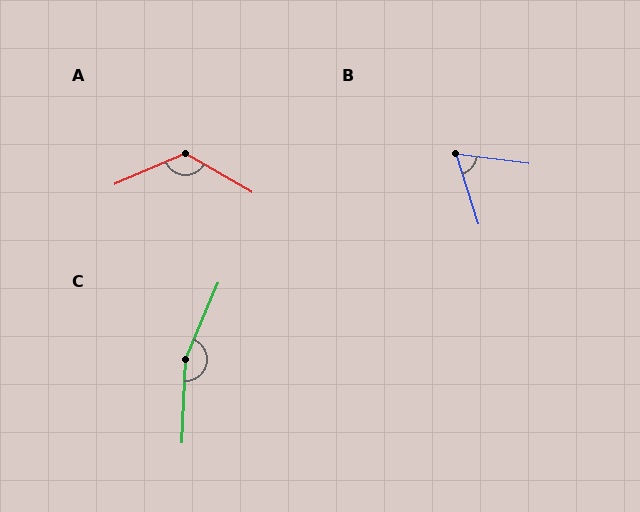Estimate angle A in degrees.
Approximately 126 degrees.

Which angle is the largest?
C, at approximately 160 degrees.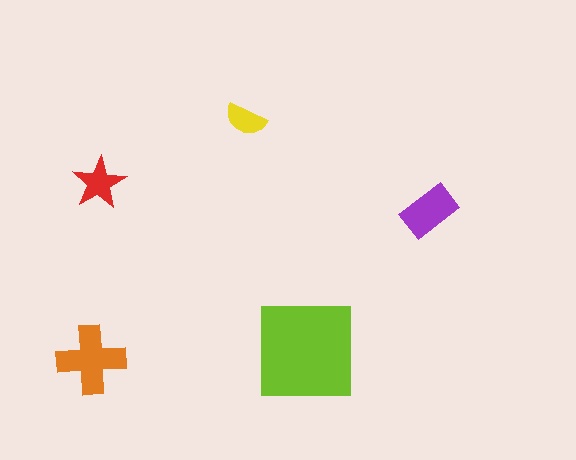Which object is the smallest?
The yellow semicircle.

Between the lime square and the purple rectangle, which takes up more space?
The lime square.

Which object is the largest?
The lime square.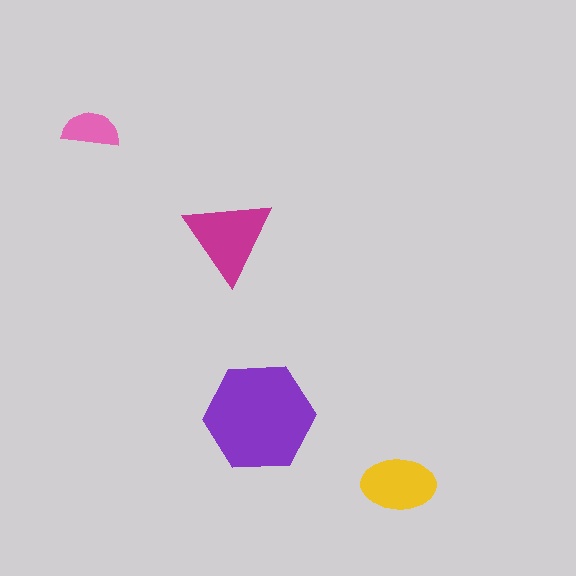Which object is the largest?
The purple hexagon.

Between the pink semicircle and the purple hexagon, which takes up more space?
The purple hexagon.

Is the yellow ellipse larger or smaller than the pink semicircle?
Larger.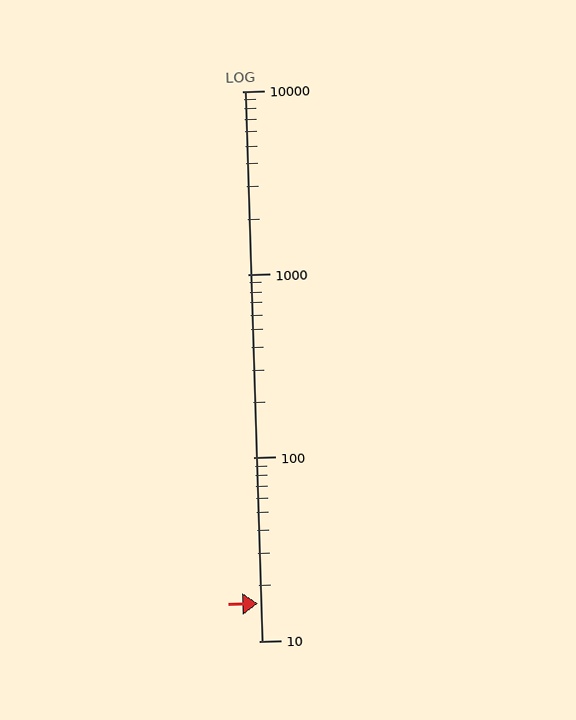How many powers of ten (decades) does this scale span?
The scale spans 3 decades, from 10 to 10000.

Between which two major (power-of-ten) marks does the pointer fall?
The pointer is between 10 and 100.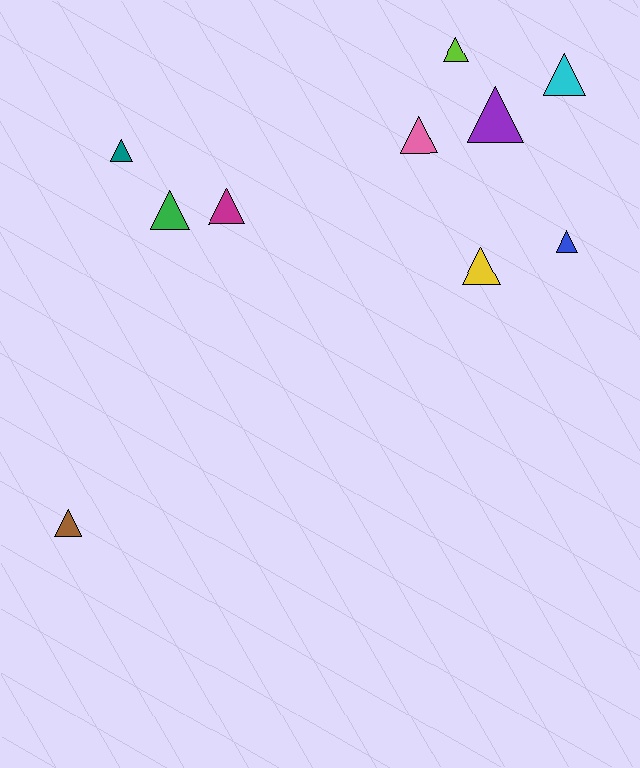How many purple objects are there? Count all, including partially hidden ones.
There is 1 purple object.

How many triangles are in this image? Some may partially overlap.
There are 10 triangles.